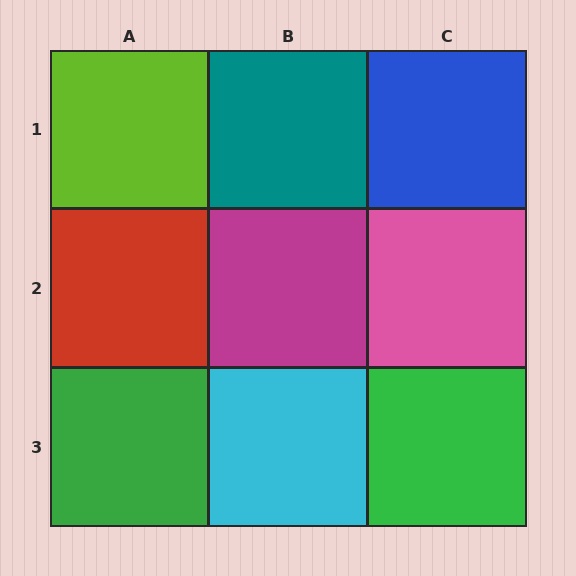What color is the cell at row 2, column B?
Magenta.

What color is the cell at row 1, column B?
Teal.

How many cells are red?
1 cell is red.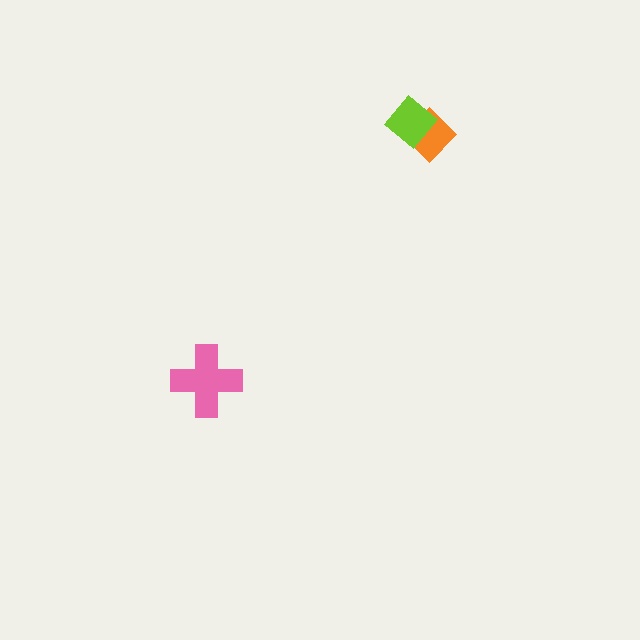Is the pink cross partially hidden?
No, no other shape covers it.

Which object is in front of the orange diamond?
The lime diamond is in front of the orange diamond.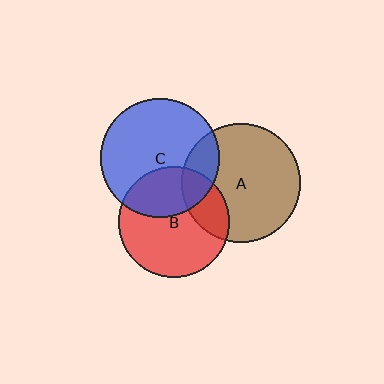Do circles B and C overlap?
Yes.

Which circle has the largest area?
Circle A (brown).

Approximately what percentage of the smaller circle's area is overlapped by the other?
Approximately 35%.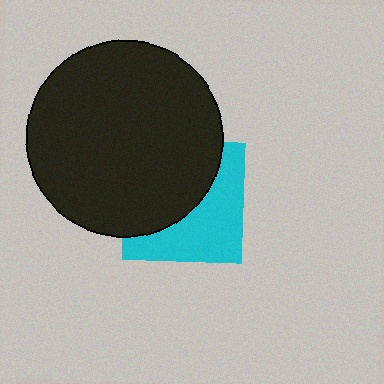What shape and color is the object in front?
The object in front is a black circle.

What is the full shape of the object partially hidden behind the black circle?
The partially hidden object is a cyan square.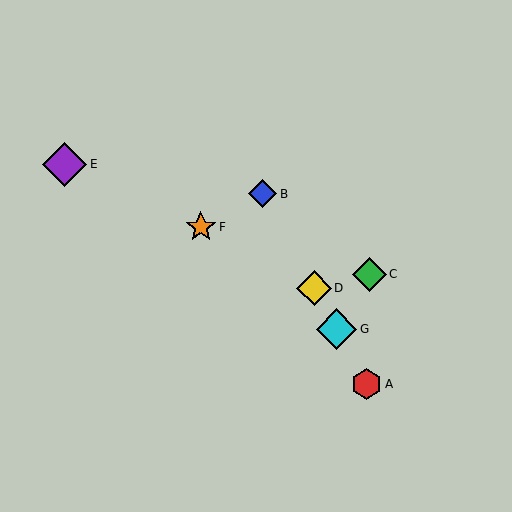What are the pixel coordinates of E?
Object E is at (65, 164).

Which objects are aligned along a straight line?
Objects A, B, D, G are aligned along a straight line.